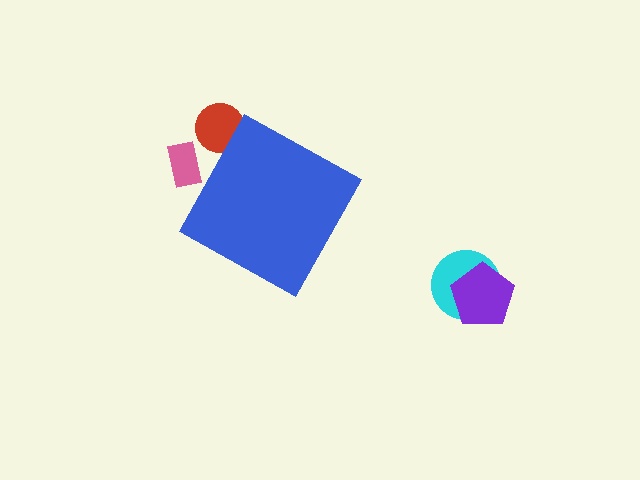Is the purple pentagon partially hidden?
No, the purple pentagon is fully visible.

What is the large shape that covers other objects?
A blue diamond.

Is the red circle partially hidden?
Yes, the red circle is partially hidden behind the blue diamond.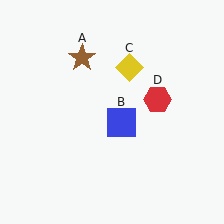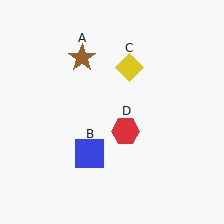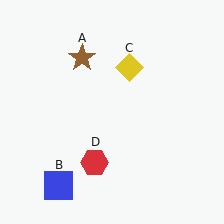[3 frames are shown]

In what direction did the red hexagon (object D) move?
The red hexagon (object D) moved down and to the left.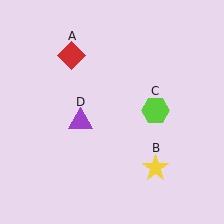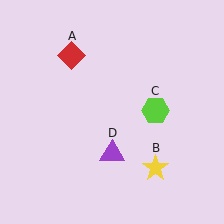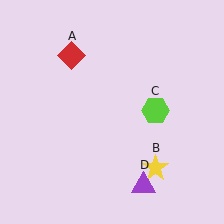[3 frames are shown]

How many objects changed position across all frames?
1 object changed position: purple triangle (object D).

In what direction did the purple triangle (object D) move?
The purple triangle (object D) moved down and to the right.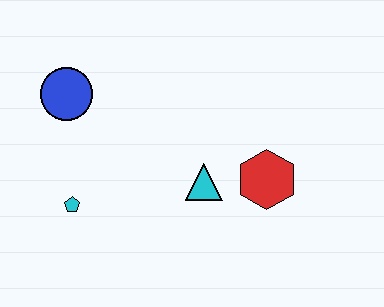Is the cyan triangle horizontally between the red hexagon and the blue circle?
Yes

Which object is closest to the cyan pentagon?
The blue circle is closest to the cyan pentagon.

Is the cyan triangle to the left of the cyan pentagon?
No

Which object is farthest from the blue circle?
The red hexagon is farthest from the blue circle.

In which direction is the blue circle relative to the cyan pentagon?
The blue circle is above the cyan pentagon.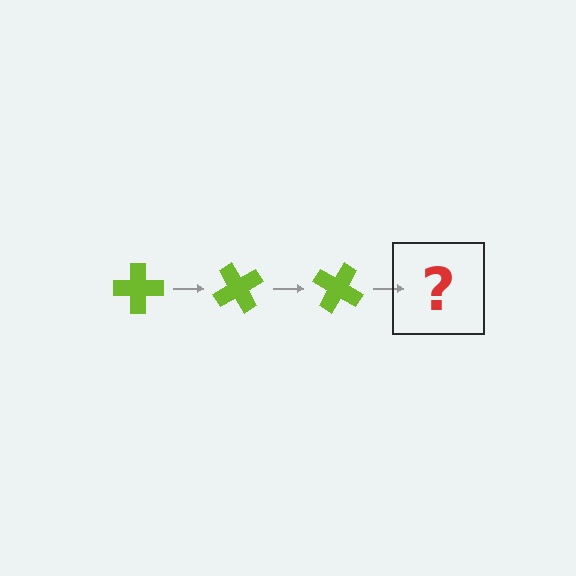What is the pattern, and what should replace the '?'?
The pattern is that the cross rotates 60 degrees each step. The '?' should be a lime cross rotated 180 degrees.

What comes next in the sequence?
The next element should be a lime cross rotated 180 degrees.